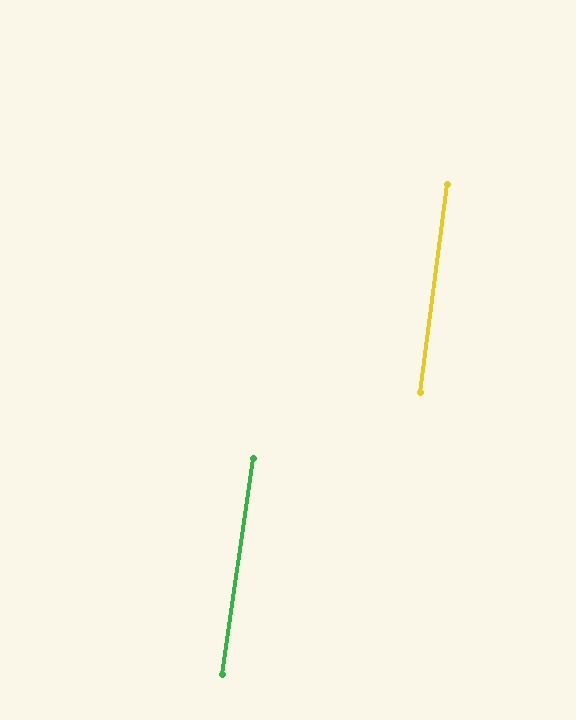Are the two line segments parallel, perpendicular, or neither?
Parallel — their directions differ by only 0.7°.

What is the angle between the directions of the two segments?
Approximately 1 degree.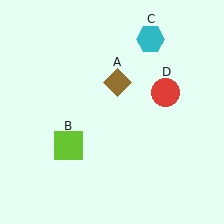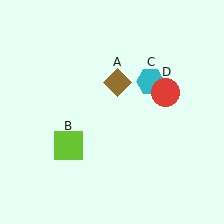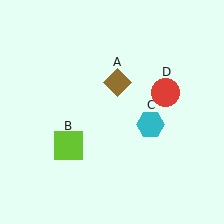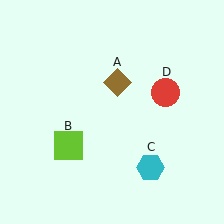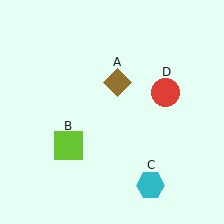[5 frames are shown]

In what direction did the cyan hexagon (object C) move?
The cyan hexagon (object C) moved down.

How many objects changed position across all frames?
1 object changed position: cyan hexagon (object C).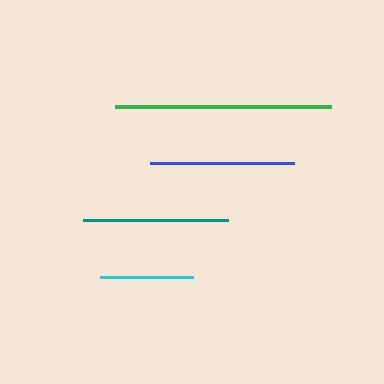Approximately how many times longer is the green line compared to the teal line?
The green line is approximately 1.5 times the length of the teal line.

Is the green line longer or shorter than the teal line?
The green line is longer than the teal line.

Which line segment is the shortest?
The cyan line is the shortest at approximately 92 pixels.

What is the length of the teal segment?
The teal segment is approximately 145 pixels long.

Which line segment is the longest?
The green line is the longest at approximately 217 pixels.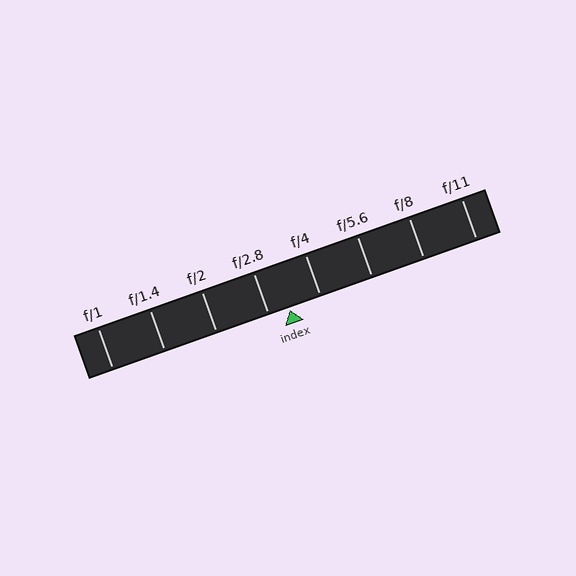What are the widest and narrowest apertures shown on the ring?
The widest aperture shown is f/1 and the narrowest is f/11.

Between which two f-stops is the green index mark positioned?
The index mark is between f/2.8 and f/4.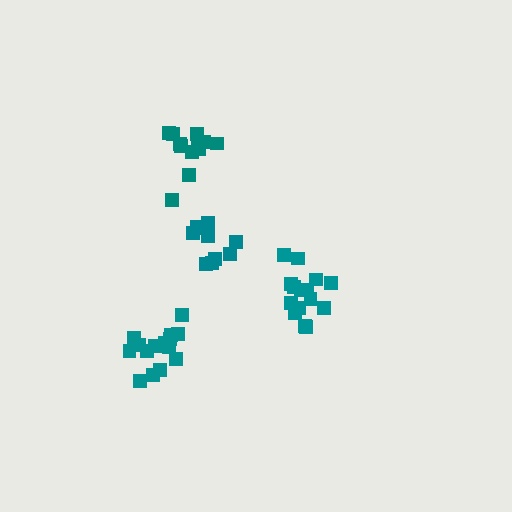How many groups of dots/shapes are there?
There are 4 groups.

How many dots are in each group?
Group 1: 10 dots, Group 2: 12 dots, Group 3: 15 dots, Group 4: 16 dots (53 total).